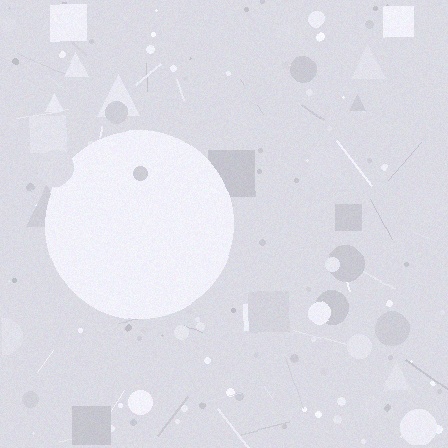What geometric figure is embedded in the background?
A circle is embedded in the background.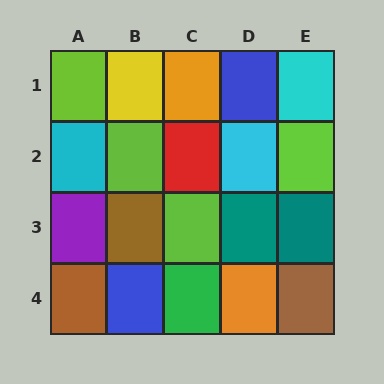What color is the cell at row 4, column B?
Blue.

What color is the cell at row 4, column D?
Orange.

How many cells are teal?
2 cells are teal.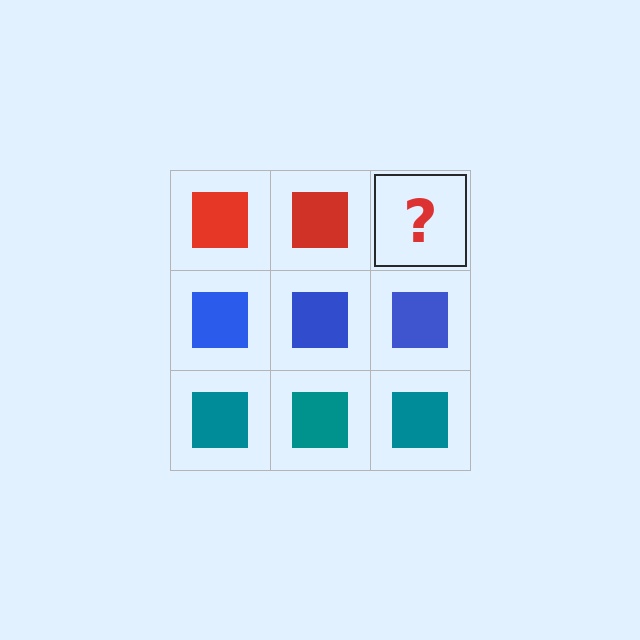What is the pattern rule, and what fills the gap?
The rule is that each row has a consistent color. The gap should be filled with a red square.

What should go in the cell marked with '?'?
The missing cell should contain a red square.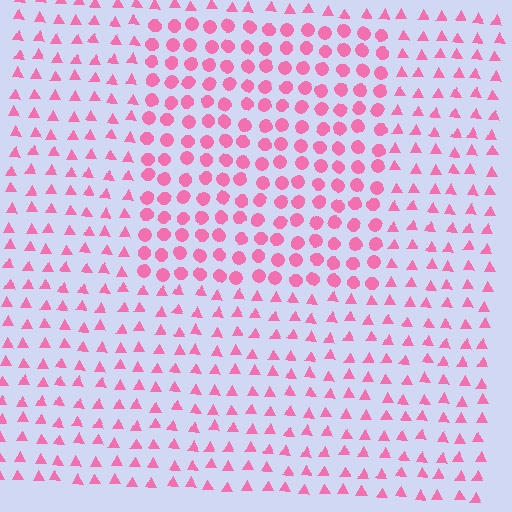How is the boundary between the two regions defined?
The boundary is defined by a change in element shape: circles inside vs. triangles outside. All elements share the same color and spacing.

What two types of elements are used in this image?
The image uses circles inside the rectangle region and triangles outside it.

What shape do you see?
I see a rectangle.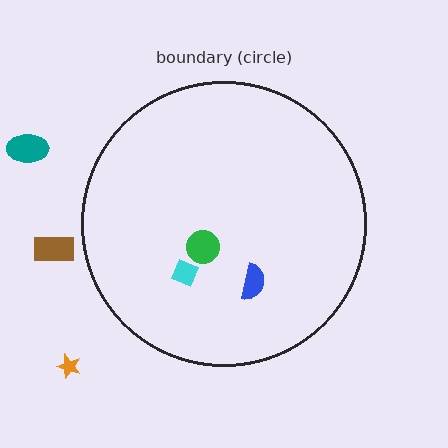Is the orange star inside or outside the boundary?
Outside.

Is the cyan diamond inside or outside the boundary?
Inside.